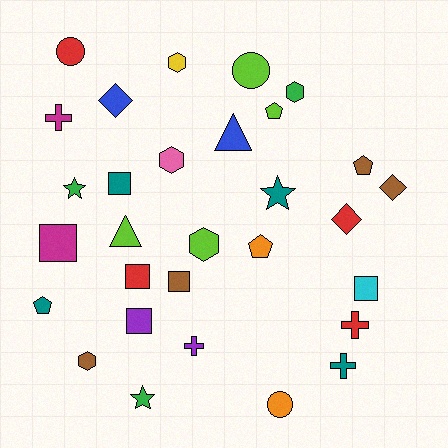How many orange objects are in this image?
There are 2 orange objects.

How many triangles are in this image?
There are 2 triangles.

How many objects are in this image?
There are 30 objects.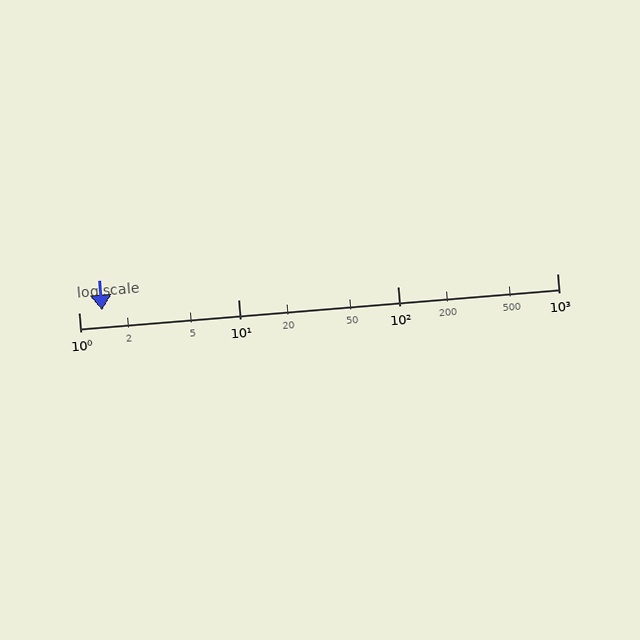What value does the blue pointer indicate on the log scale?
The pointer indicates approximately 1.4.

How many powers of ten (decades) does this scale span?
The scale spans 3 decades, from 1 to 1000.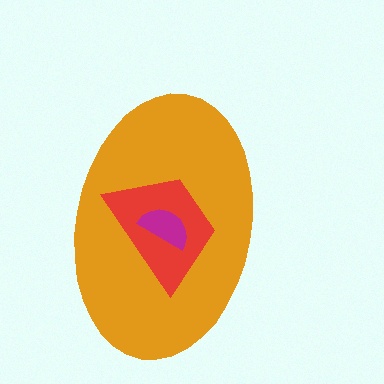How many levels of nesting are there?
3.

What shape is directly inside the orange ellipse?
The red trapezoid.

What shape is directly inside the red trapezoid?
The magenta semicircle.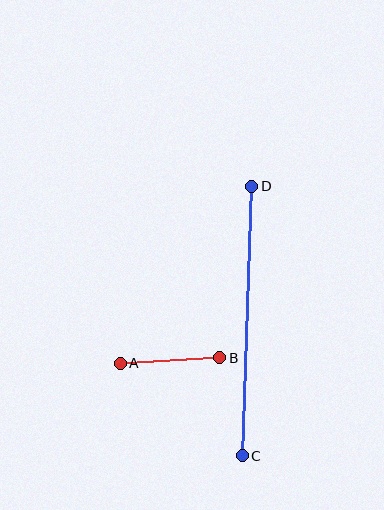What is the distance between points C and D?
The distance is approximately 269 pixels.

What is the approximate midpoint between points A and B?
The midpoint is at approximately (170, 361) pixels.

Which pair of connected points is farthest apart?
Points C and D are farthest apart.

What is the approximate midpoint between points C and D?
The midpoint is at approximately (247, 321) pixels.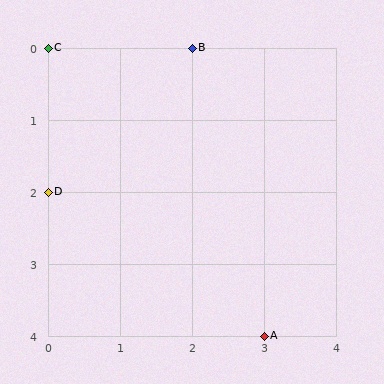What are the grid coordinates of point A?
Point A is at grid coordinates (3, 4).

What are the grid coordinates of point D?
Point D is at grid coordinates (0, 2).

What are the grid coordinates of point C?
Point C is at grid coordinates (0, 0).